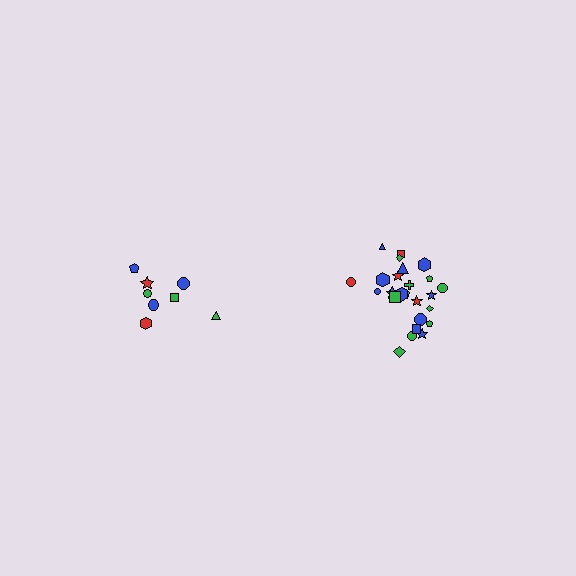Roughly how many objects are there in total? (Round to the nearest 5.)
Roughly 35 objects in total.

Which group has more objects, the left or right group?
The right group.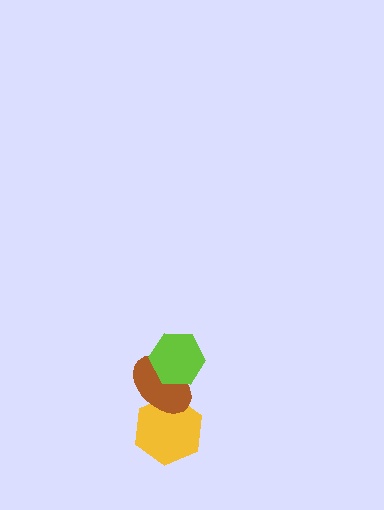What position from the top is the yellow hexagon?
The yellow hexagon is 3rd from the top.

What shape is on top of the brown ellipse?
The lime hexagon is on top of the brown ellipse.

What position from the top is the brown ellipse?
The brown ellipse is 2nd from the top.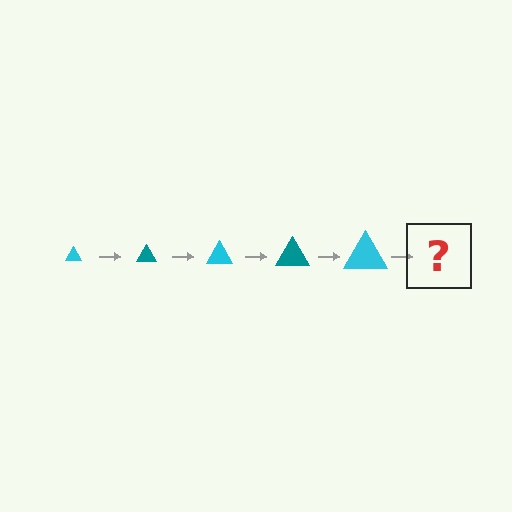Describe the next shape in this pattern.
It should be a teal triangle, larger than the previous one.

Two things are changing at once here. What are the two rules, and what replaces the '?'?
The two rules are that the triangle grows larger each step and the color cycles through cyan and teal. The '?' should be a teal triangle, larger than the previous one.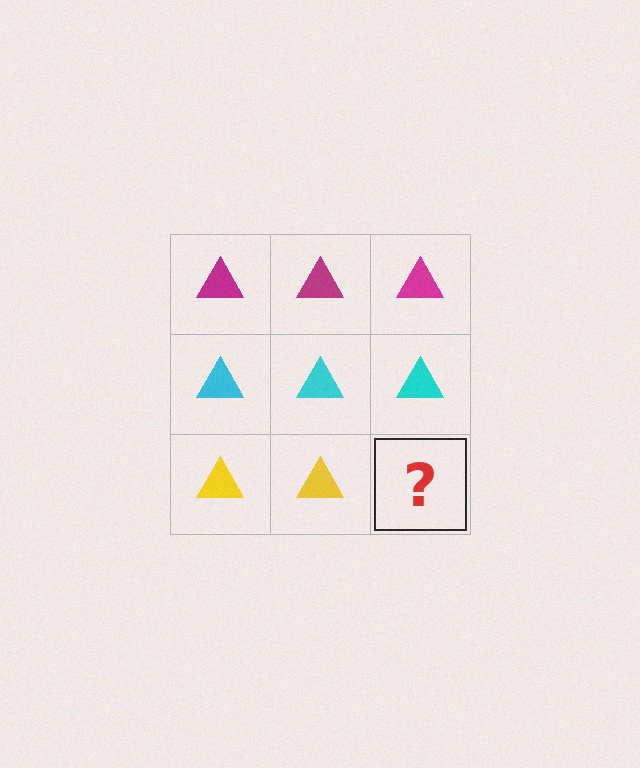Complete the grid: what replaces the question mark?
The question mark should be replaced with a yellow triangle.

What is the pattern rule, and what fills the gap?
The rule is that each row has a consistent color. The gap should be filled with a yellow triangle.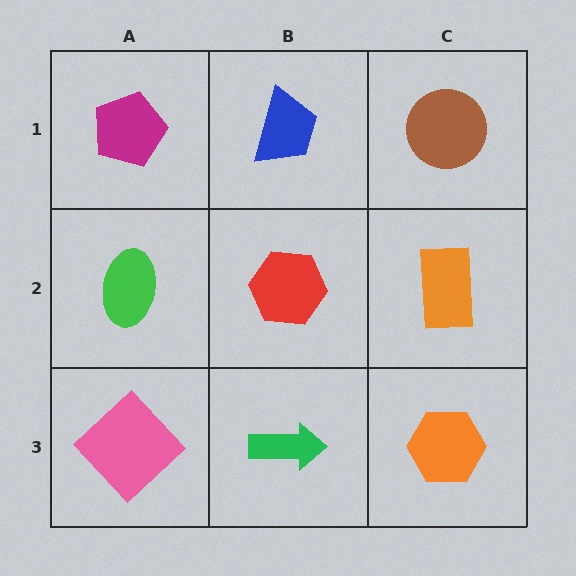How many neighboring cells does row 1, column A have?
2.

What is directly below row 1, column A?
A green ellipse.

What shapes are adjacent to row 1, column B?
A red hexagon (row 2, column B), a magenta pentagon (row 1, column A), a brown circle (row 1, column C).